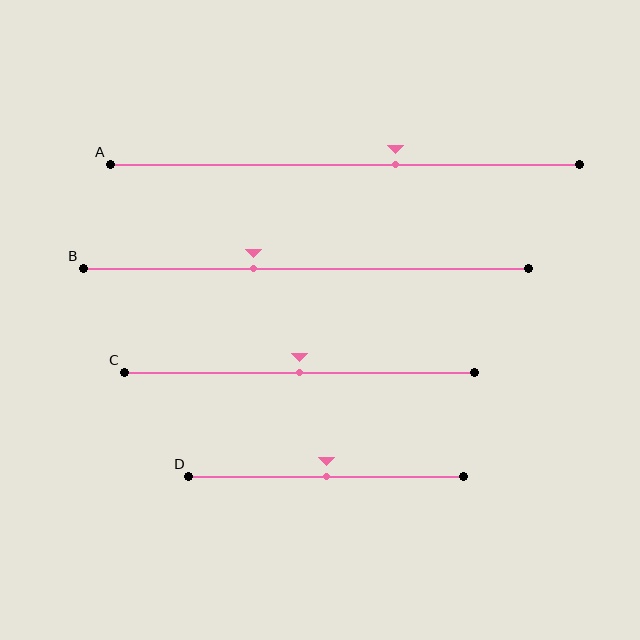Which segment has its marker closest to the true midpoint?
Segment C has its marker closest to the true midpoint.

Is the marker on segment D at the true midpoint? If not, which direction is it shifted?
Yes, the marker on segment D is at the true midpoint.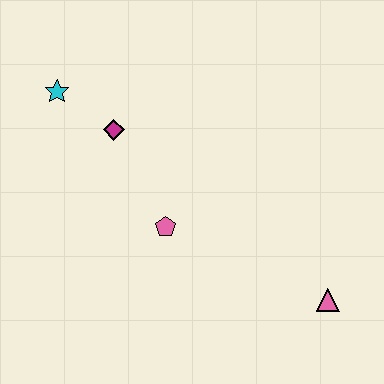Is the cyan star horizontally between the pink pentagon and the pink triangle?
No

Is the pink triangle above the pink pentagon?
No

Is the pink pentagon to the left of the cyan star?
No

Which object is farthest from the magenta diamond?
The pink triangle is farthest from the magenta diamond.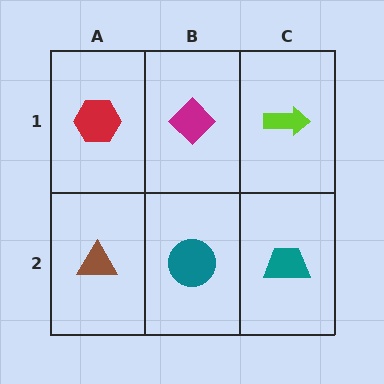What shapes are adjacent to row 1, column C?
A teal trapezoid (row 2, column C), a magenta diamond (row 1, column B).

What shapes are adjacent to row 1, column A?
A brown triangle (row 2, column A), a magenta diamond (row 1, column B).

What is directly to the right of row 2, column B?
A teal trapezoid.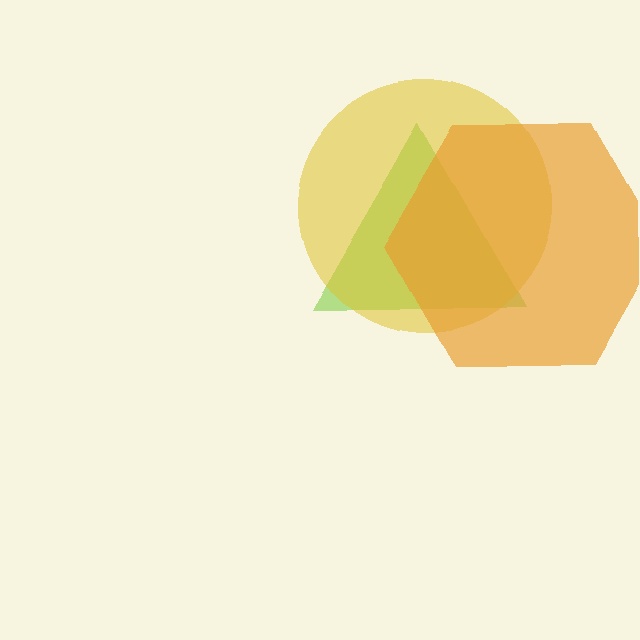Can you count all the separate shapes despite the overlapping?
Yes, there are 3 separate shapes.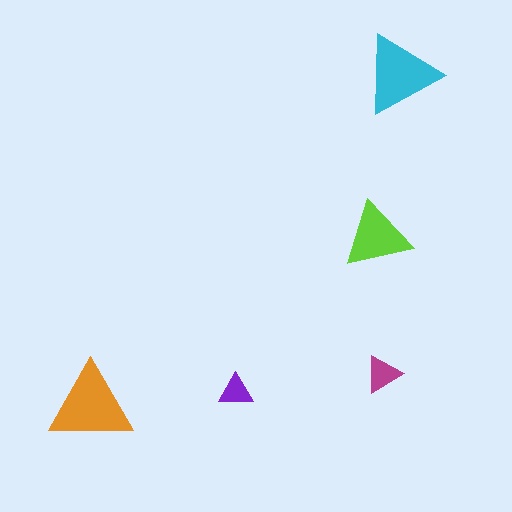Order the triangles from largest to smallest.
the orange one, the cyan one, the lime one, the magenta one, the purple one.